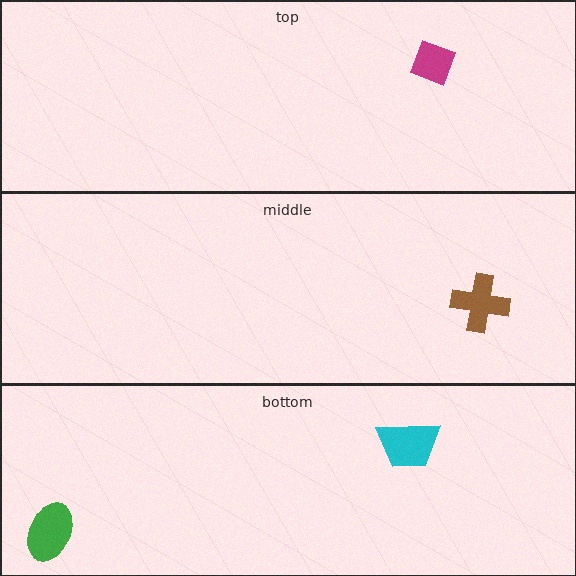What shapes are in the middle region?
The brown cross.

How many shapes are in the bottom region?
2.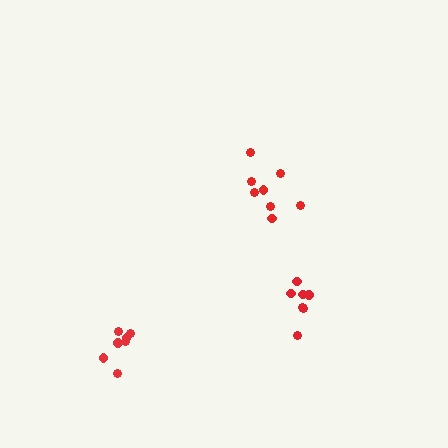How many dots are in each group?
Group 1: 8 dots, Group 2: 7 dots, Group 3: 7 dots (22 total).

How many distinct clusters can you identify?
There are 3 distinct clusters.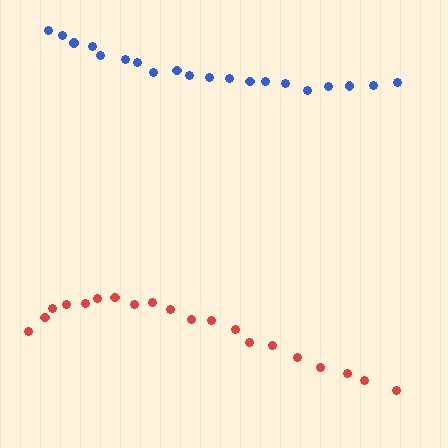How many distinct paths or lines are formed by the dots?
There are 2 distinct paths.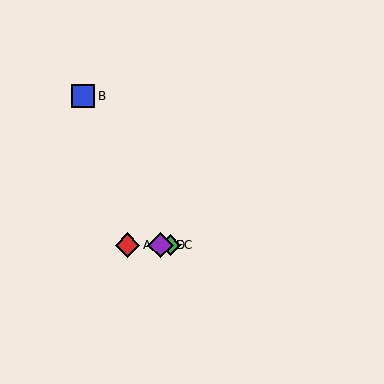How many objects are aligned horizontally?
4 objects (A, C, D, E) are aligned horizontally.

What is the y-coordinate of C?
Object C is at y≈245.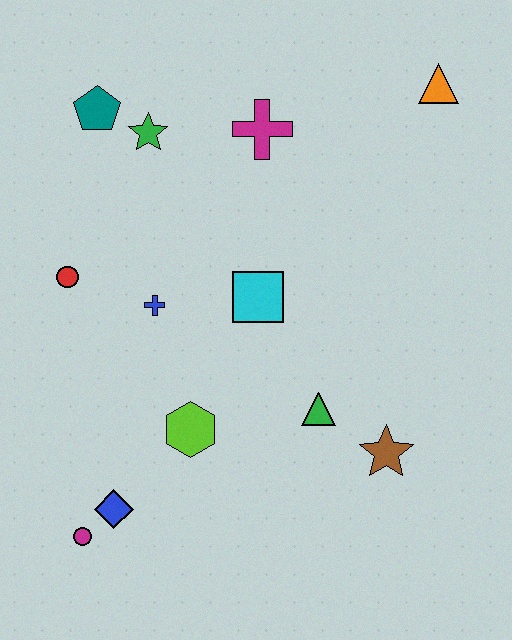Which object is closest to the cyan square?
The blue cross is closest to the cyan square.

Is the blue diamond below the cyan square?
Yes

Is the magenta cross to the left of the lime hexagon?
No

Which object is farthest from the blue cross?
The orange triangle is farthest from the blue cross.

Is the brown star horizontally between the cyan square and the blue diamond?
No